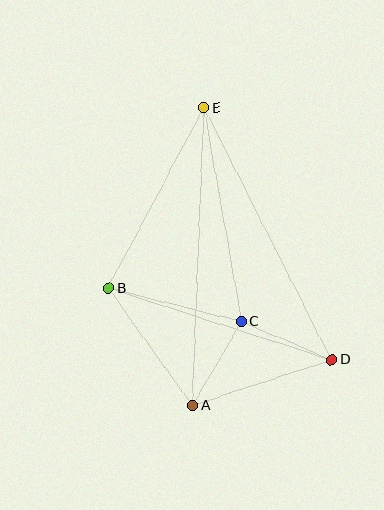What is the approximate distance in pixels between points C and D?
The distance between C and D is approximately 98 pixels.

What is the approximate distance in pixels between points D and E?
The distance between D and E is approximately 283 pixels.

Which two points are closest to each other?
Points A and C are closest to each other.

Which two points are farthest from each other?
Points A and E are farthest from each other.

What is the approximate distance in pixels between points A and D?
The distance between A and D is approximately 146 pixels.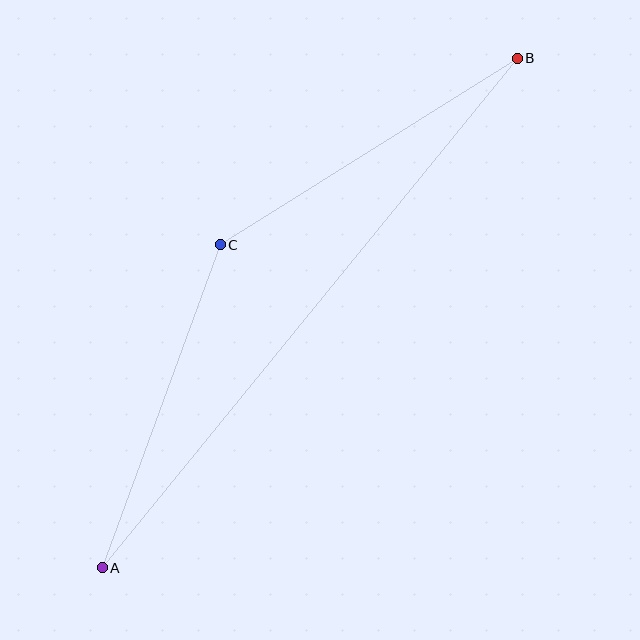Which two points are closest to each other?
Points A and C are closest to each other.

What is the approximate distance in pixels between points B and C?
The distance between B and C is approximately 351 pixels.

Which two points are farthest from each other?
Points A and B are farthest from each other.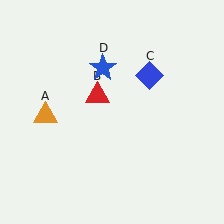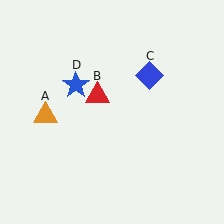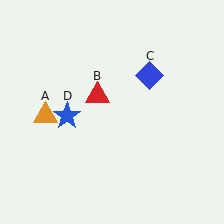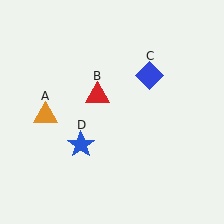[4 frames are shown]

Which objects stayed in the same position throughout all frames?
Orange triangle (object A) and red triangle (object B) and blue diamond (object C) remained stationary.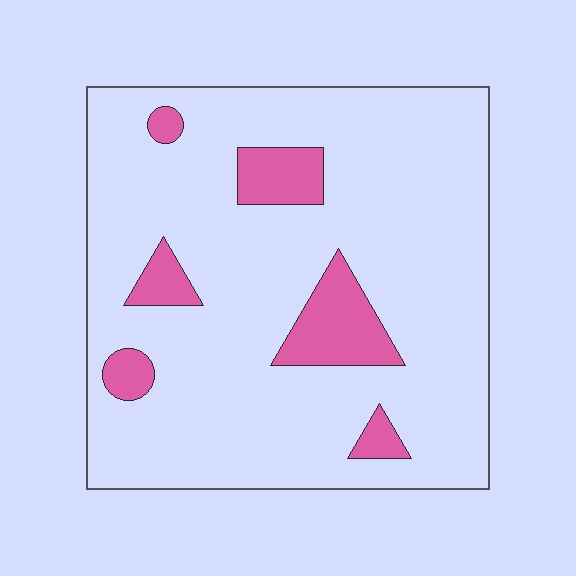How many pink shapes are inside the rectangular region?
6.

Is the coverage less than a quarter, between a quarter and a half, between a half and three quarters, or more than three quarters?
Less than a quarter.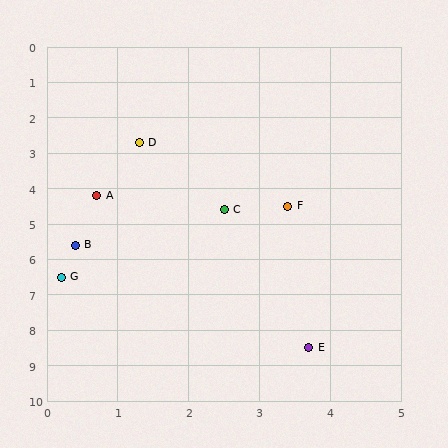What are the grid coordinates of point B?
Point B is at approximately (0.4, 5.6).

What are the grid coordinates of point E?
Point E is at approximately (3.7, 8.5).